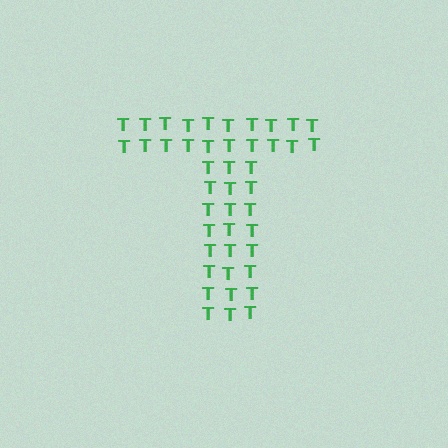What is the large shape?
The large shape is the letter T.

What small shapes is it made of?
It is made of small letter T's.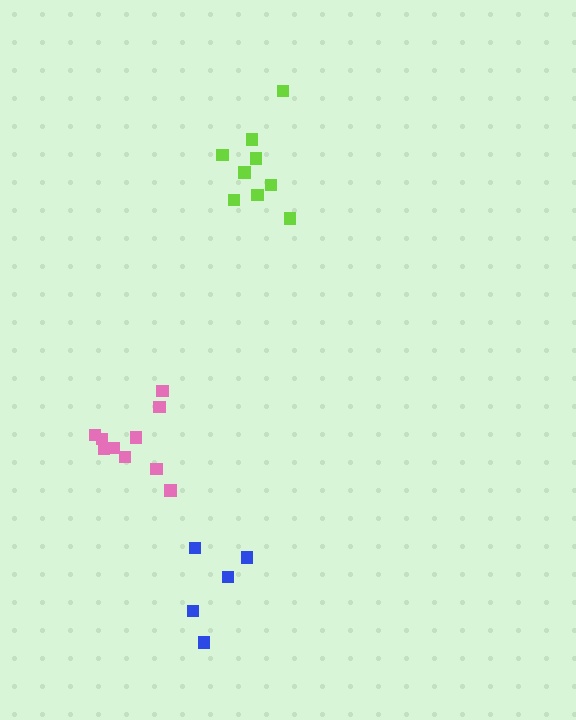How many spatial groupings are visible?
There are 3 spatial groupings.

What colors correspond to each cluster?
The clusters are colored: pink, lime, blue.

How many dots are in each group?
Group 1: 10 dots, Group 2: 9 dots, Group 3: 5 dots (24 total).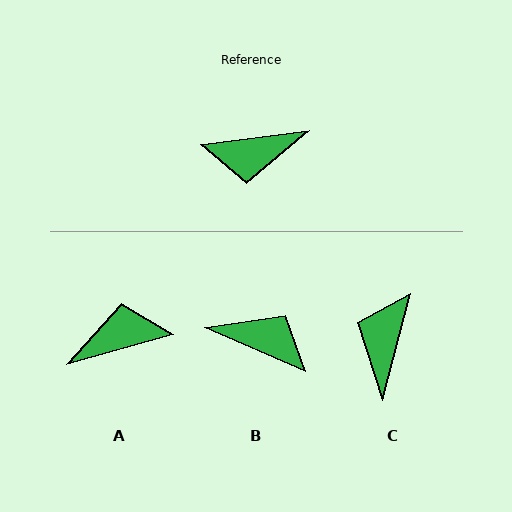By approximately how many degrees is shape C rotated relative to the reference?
Approximately 112 degrees clockwise.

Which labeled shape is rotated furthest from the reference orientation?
A, about 172 degrees away.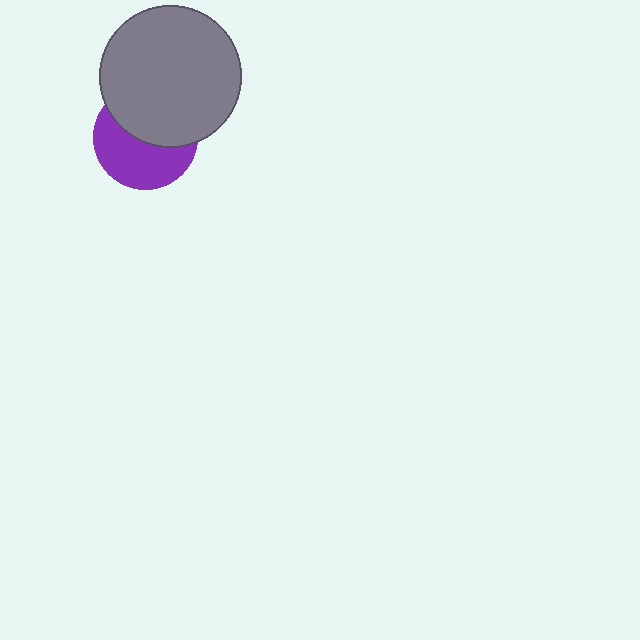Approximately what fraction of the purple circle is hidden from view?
Roughly 48% of the purple circle is hidden behind the gray circle.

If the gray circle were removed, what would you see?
You would see the complete purple circle.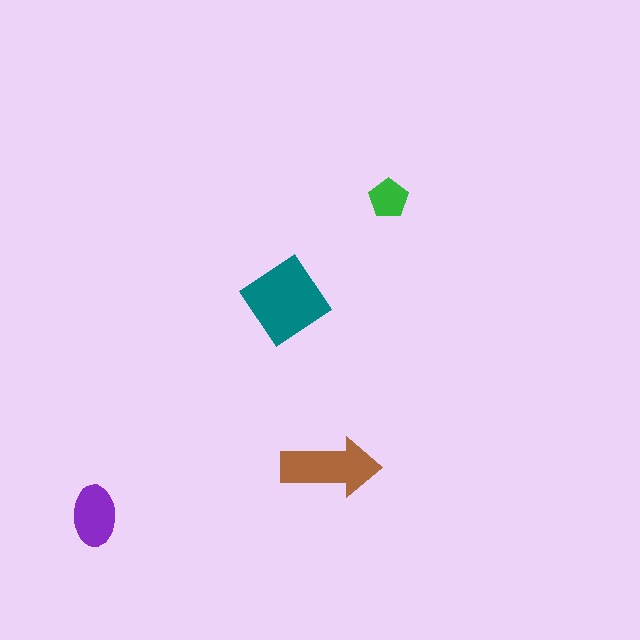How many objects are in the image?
There are 4 objects in the image.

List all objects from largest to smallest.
The teal diamond, the brown arrow, the purple ellipse, the green pentagon.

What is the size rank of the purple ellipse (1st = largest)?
3rd.